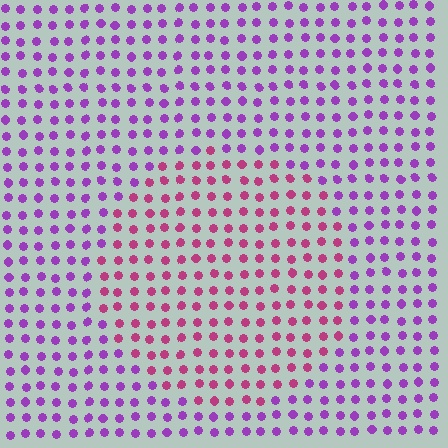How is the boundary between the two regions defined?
The boundary is defined purely by a slight shift in hue (about 44 degrees). Spacing, size, and orientation are identical on both sides.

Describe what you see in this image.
The image is filled with small purple elements in a uniform arrangement. A circle-shaped region is visible where the elements are tinted to a slightly different hue, forming a subtle color boundary.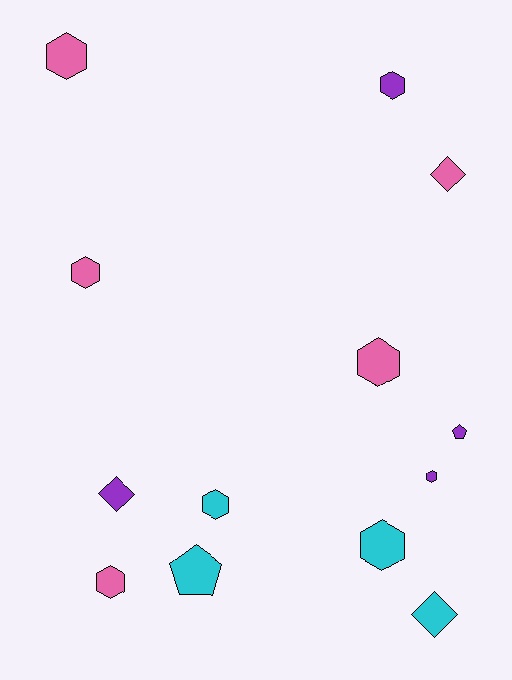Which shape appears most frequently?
Hexagon, with 8 objects.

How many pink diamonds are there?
There is 1 pink diamond.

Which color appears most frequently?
Pink, with 5 objects.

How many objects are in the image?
There are 13 objects.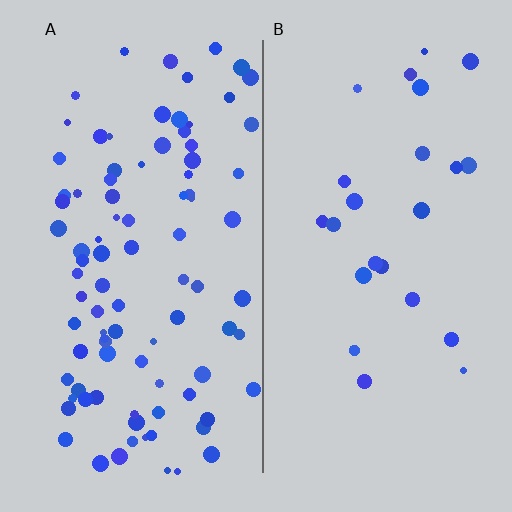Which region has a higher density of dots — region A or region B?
A (the left).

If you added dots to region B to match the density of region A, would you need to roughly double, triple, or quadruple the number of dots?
Approximately quadruple.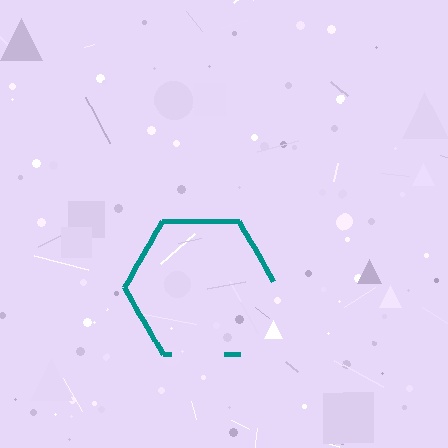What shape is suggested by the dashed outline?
The dashed outline suggests a hexagon.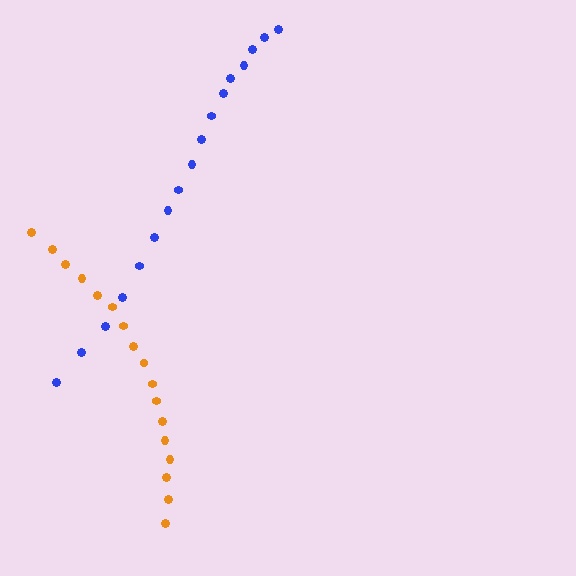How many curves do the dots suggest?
There are 2 distinct paths.